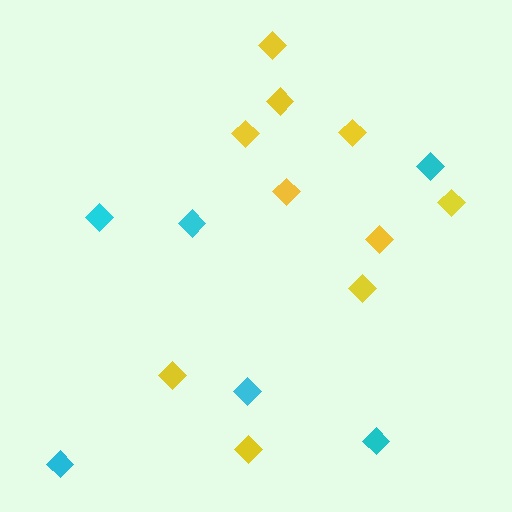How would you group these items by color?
There are 2 groups: one group of cyan diamonds (6) and one group of yellow diamonds (10).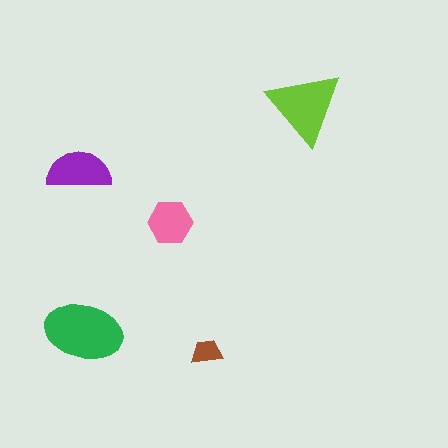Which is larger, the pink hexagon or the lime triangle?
The lime triangle.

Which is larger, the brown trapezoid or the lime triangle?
The lime triangle.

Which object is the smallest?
The brown trapezoid.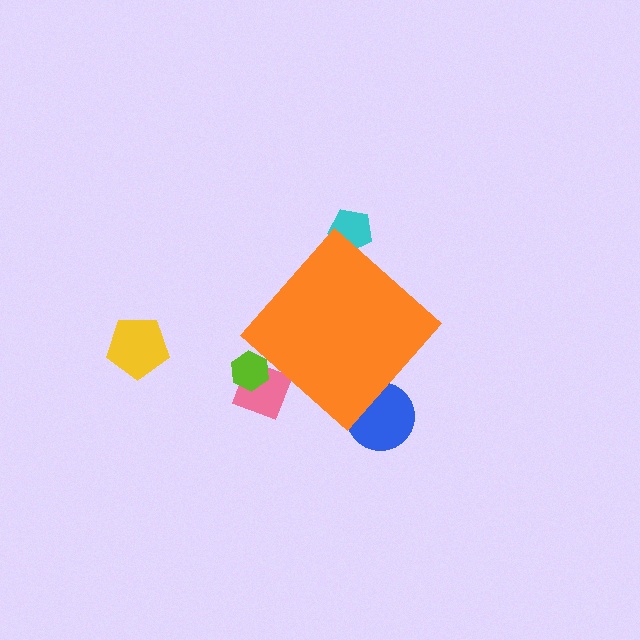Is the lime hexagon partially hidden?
Yes, the lime hexagon is partially hidden behind the orange diamond.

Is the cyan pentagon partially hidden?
Yes, the cyan pentagon is partially hidden behind the orange diamond.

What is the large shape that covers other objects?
An orange diamond.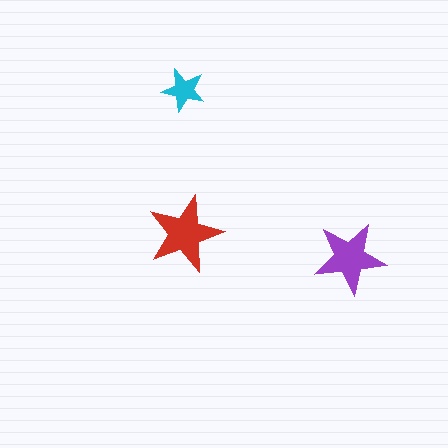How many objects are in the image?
There are 3 objects in the image.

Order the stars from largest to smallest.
the red one, the purple one, the cyan one.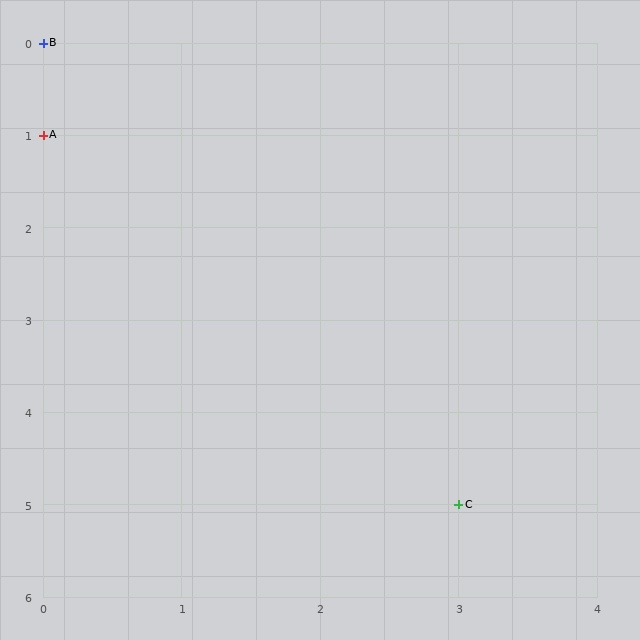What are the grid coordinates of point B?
Point B is at grid coordinates (0, 0).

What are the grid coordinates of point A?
Point A is at grid coordinates (0, 1).